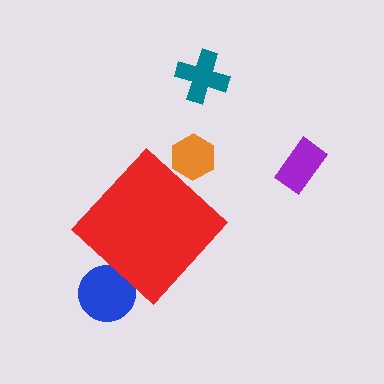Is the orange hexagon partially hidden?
Yes, the orange hexagon is partially hidden behind the red diamond.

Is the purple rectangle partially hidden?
No, the purple rectangle is fully visible.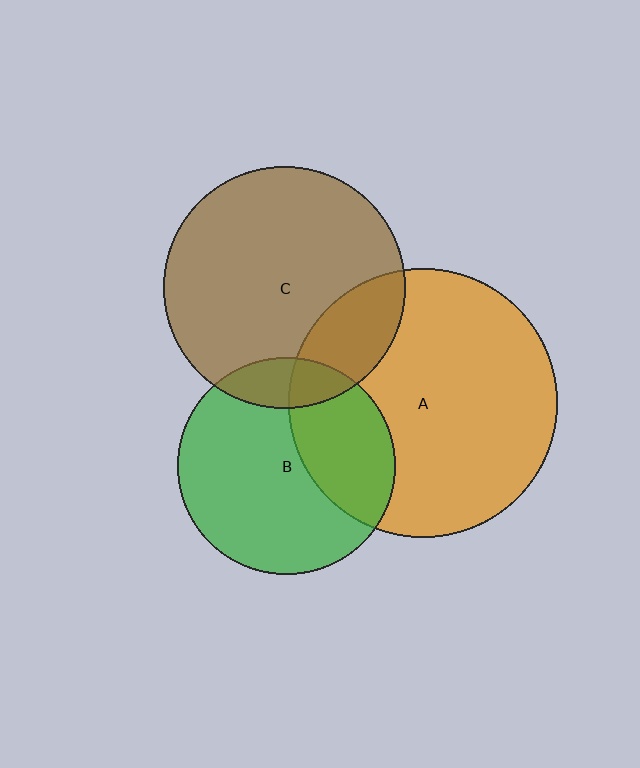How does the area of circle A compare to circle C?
Approximately 1.2 times.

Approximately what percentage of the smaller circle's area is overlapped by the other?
Approximately 20%.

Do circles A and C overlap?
Yes.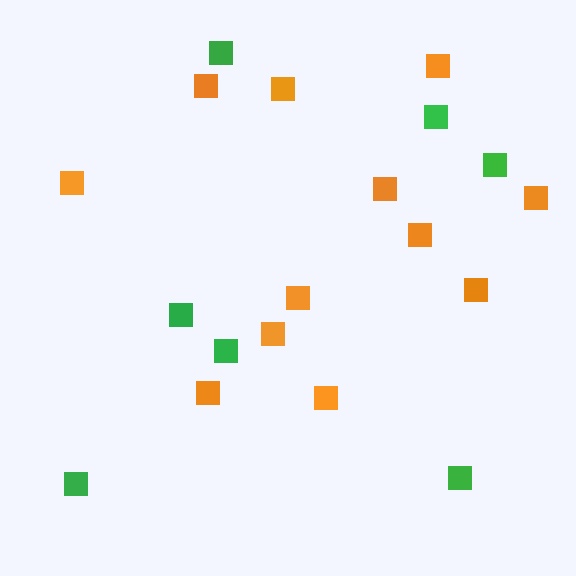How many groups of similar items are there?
There are 2 groups: one group of green squares (7) and one group of orange squares (12).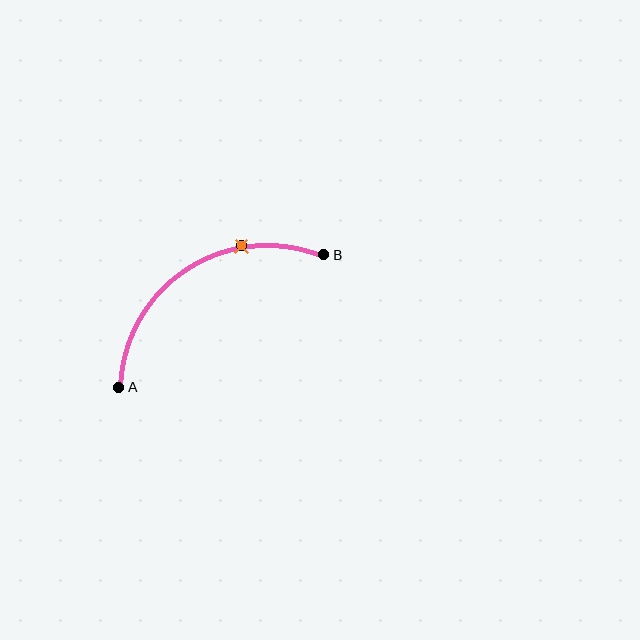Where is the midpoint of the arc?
The arc midpoint is the point on the curve farthest from the straight line joining A and B. It sits above that line.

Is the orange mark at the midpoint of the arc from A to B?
No. The orange mark lies on the arc but is closer to endpoint B. The arc midpoint would be at the point on the curve equidistant along the arc from both A and B.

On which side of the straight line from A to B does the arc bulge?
The arc bulges above the straight line connecting A and B.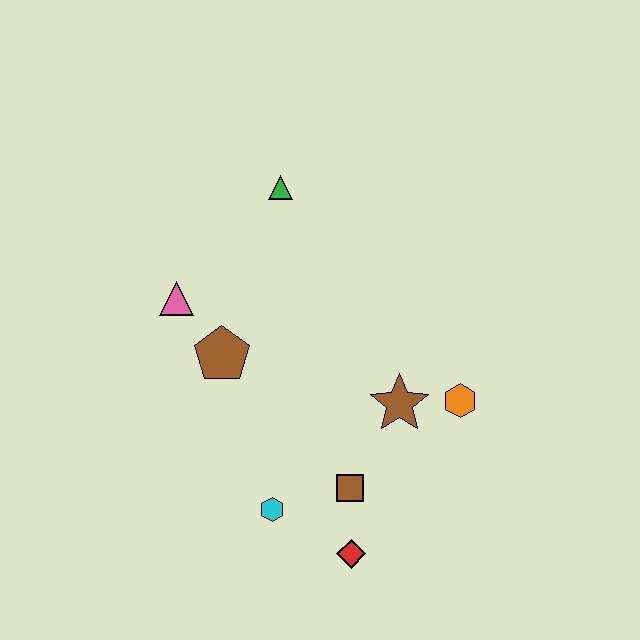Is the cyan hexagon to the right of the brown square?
No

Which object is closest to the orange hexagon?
The brown star is closest to the orange hexagon.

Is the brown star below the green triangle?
Yes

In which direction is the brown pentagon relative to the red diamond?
The brown pentagon is above the red diamond.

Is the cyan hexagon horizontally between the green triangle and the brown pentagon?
Yes